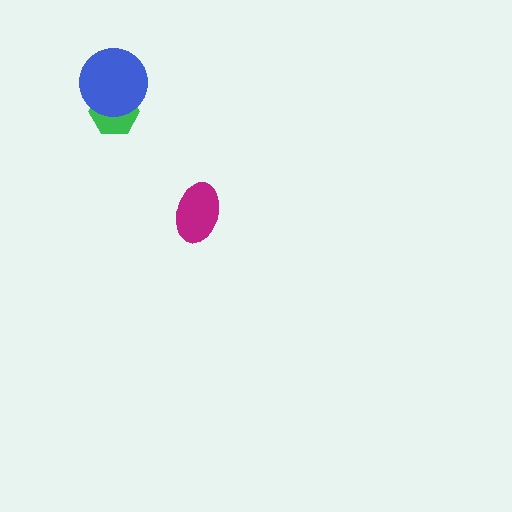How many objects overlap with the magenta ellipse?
0 objects overlap with the magenta ellipse.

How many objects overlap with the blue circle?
1 object overlaps with the blue circle.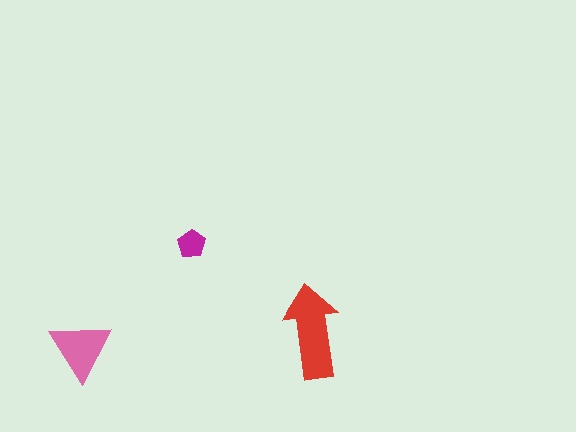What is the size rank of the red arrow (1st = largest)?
1st.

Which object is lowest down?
The pink triangle is bottommost.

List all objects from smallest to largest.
The magenta pentagon, the pink triangle, the red arrow.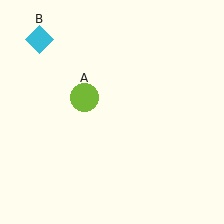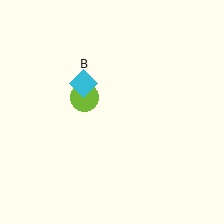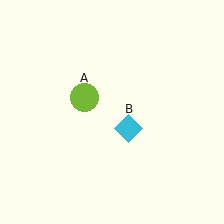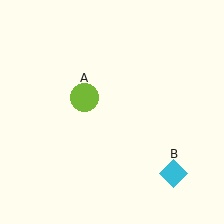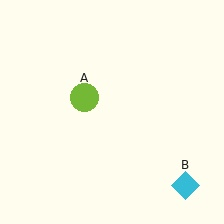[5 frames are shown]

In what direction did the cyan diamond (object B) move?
The cyan diamond (object B) moved down and to the right.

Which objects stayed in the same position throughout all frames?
Lime circle (object A) remained stationary.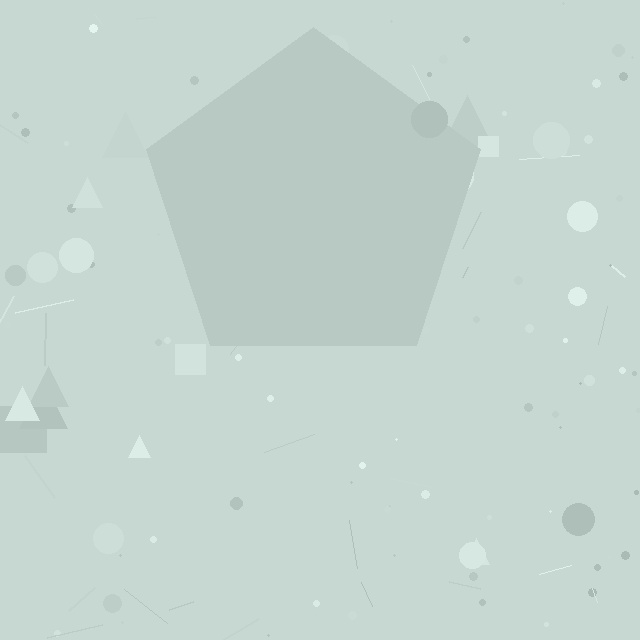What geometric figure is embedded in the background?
A pentagon is embedded in the background.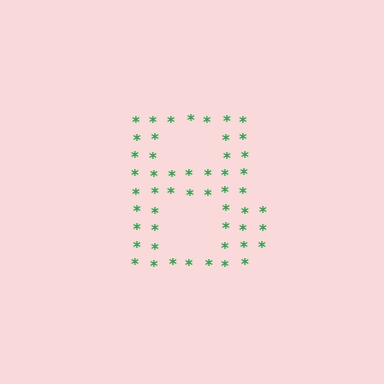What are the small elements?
The small elements are asterisks.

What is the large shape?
The large shape is the letter B.